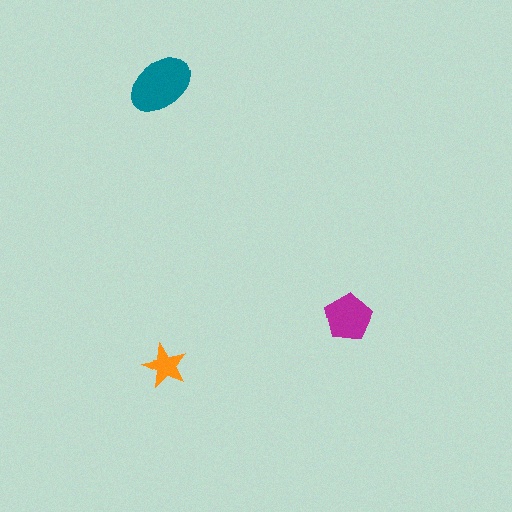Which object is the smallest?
The orange star.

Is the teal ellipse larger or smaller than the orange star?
Larger.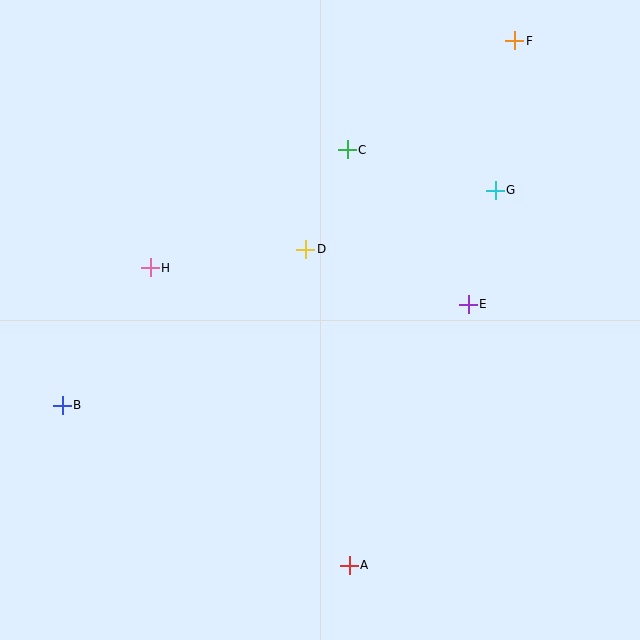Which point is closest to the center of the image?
Point D at (306, 249) is closest to the center.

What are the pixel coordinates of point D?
Point D is at (306, 249).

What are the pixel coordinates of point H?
Point H is at (150, 268).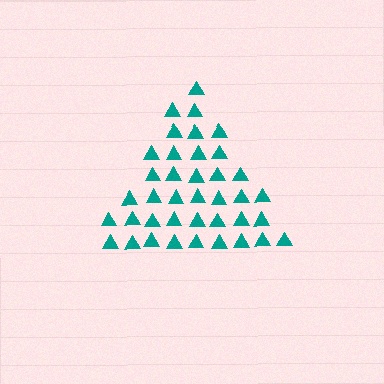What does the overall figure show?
The overall figure shows a triangle.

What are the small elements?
The small elements are triangles.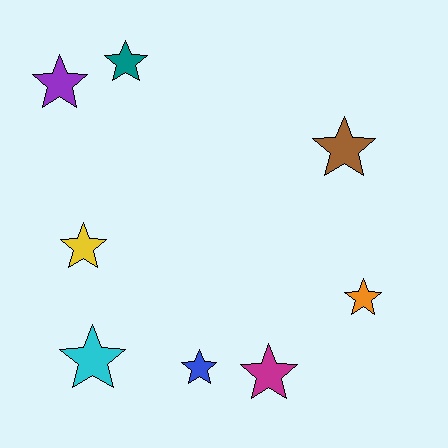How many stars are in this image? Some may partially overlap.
There are 8 stars.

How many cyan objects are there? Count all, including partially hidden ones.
There is 1 cyan object.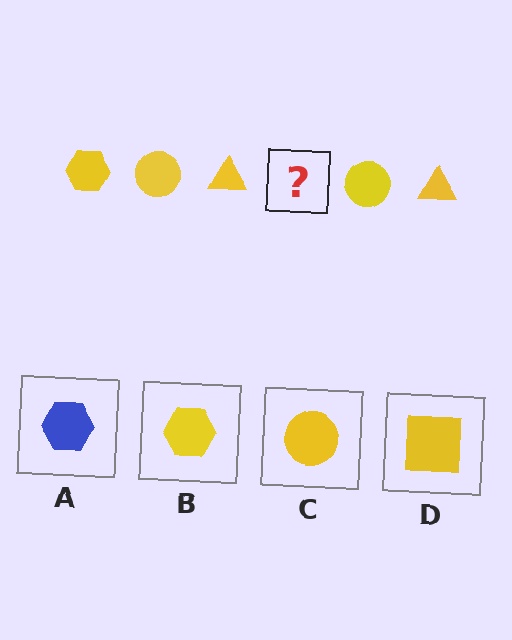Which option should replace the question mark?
Option B.